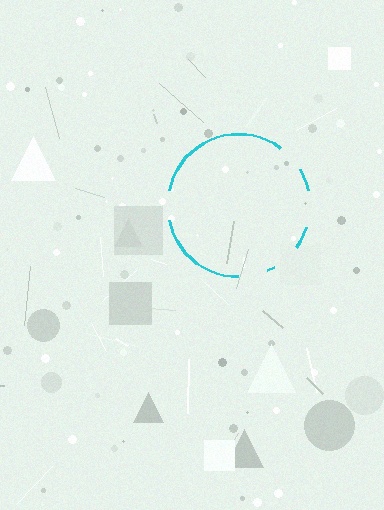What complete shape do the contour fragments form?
The contour fragments form a circle.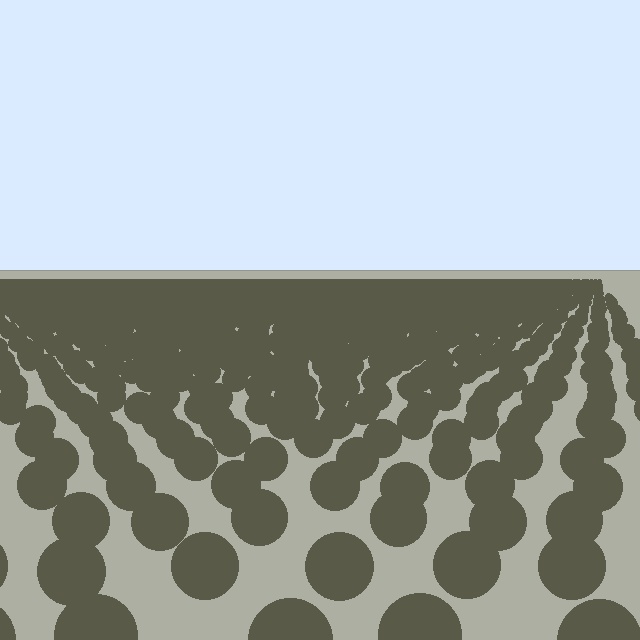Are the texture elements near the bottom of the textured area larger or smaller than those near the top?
Larger. Near the bottom, elements are closer to the viewer and appear at a bigger on-screen size.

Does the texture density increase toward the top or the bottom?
Density increases toward the top.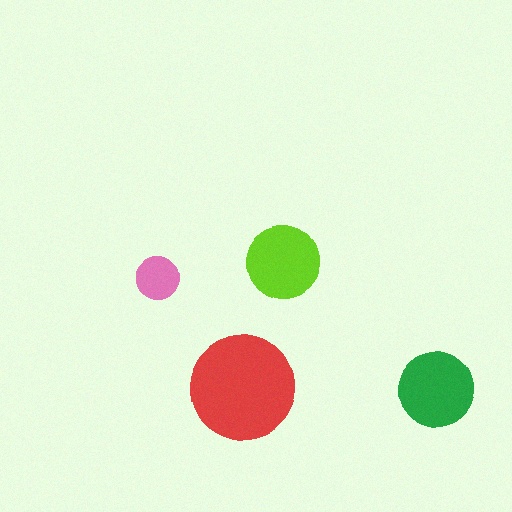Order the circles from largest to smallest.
the red one, the green one, the lime one, the pink one.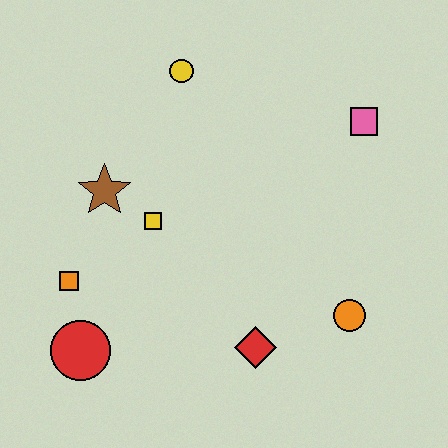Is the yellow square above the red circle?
Yes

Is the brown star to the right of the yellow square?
No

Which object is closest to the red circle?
The orange square is closest to the red circle.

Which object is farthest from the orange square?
The pink square is farthest from the orange square.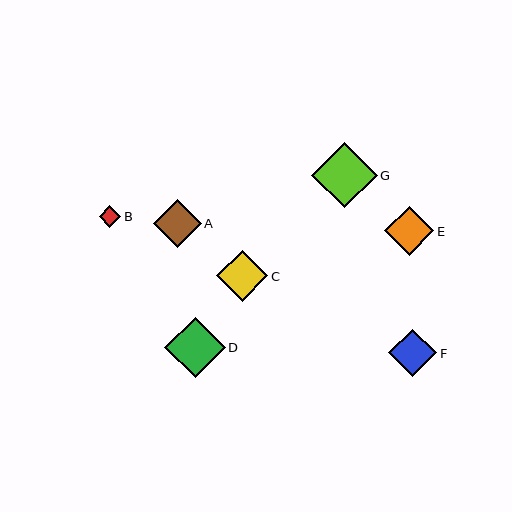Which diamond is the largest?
Diamond G is the largest with a size of approximately 66 pixels.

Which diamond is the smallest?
Diamond B is the smallest with a size of approximately 22 pixels.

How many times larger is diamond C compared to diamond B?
Diamond C is approximately 2.3 times the size of diamond B.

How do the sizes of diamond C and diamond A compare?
Diamond C and diamond A are approximately the same size.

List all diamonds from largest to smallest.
From largest to smallest: G, D, C, E, A, F, B.